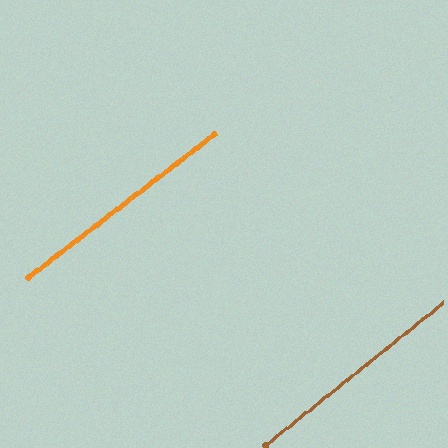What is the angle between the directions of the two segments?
Approximately 1 degree.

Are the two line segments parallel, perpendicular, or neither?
Parallel — their directions differ by only 0.9°.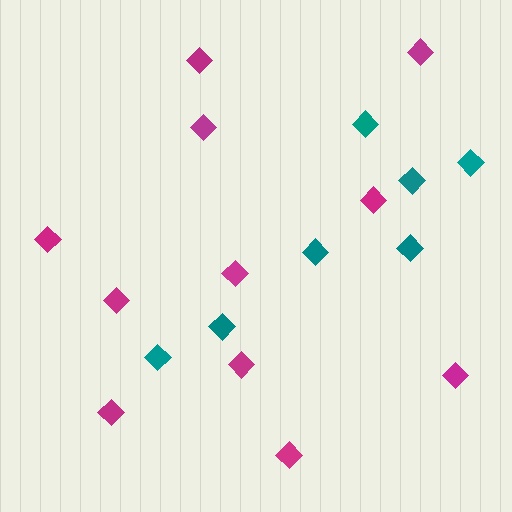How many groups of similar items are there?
There are 2 groups: one group of teal diamonds (7) and one group of magenta diamonds (11).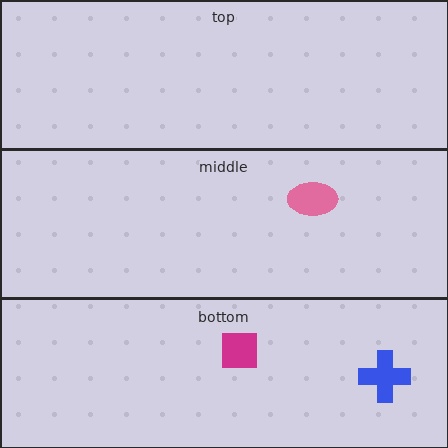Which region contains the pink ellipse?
The middle region.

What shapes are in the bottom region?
The magenta square, the blue cross.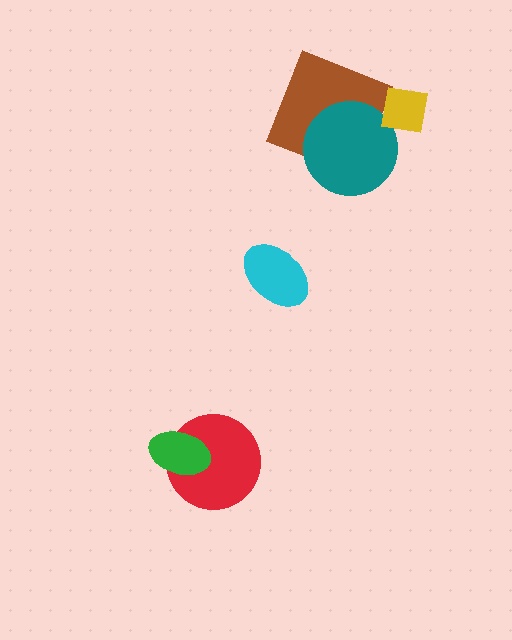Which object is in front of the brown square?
The teal circle is in front of the brown square.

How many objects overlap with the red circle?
1 object overlaps with the red circle.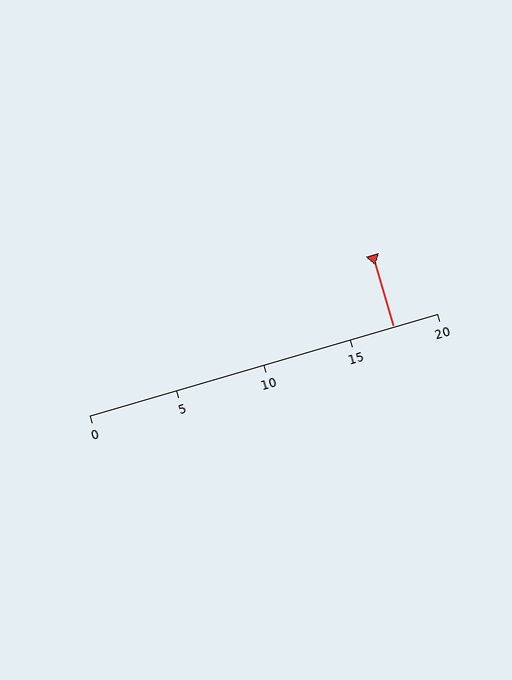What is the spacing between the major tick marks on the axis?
The major ticks are spaced 5 apart.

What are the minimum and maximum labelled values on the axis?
The axis runs from 0 to 20.